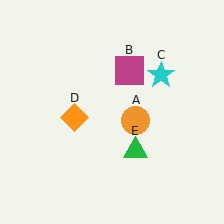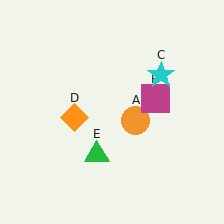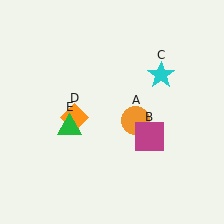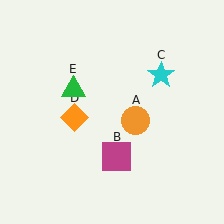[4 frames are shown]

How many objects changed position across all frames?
2 objects changed position: magenta square (object B), green triangle (object E).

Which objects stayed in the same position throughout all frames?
Orange circle (object A) and cyan star (object C) and orange diamond (object D) remained stationary.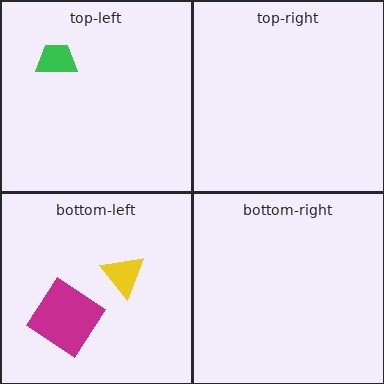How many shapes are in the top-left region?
1.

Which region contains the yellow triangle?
The bottom-left region.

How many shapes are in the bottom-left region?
2.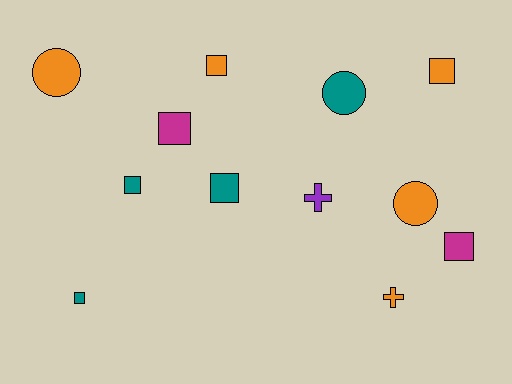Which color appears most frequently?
Orange, with 5 objects.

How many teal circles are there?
There is 1 teal circle.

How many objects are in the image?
There are 12 objects.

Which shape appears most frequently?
Square, with 7 objects.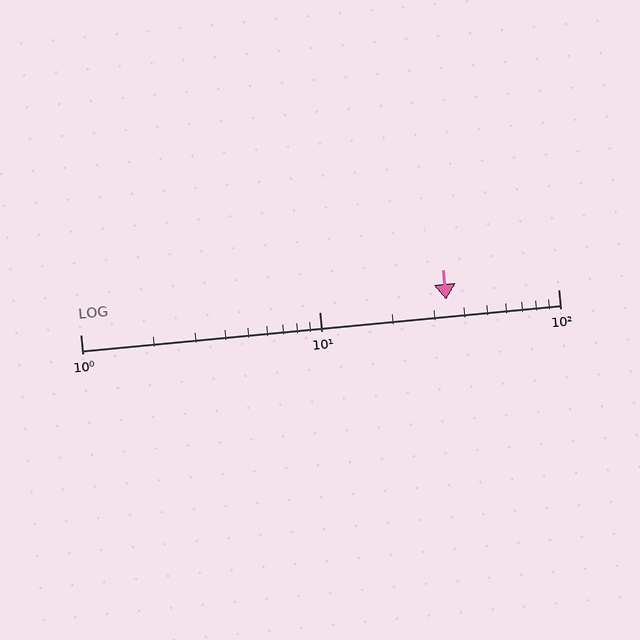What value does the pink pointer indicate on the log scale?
The pointer indicates approximately 34.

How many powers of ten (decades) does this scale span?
The scale spans 2 decades, from 1 to 100.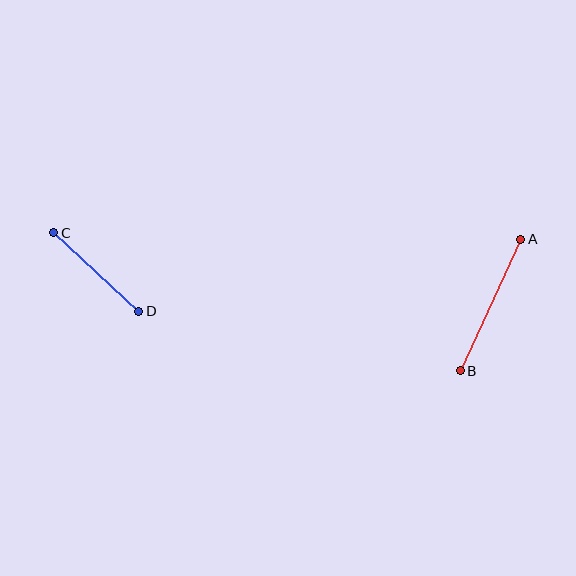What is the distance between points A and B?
The distance is approximately 145 pixels.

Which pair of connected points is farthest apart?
Points A and B are farthest apart.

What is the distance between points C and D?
The distance is approximately 116 pixels.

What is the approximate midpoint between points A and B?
The midpoint is at approximately (491, 305) pixels.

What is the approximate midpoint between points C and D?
The midpoint is at approximately (96, 272) pixels.